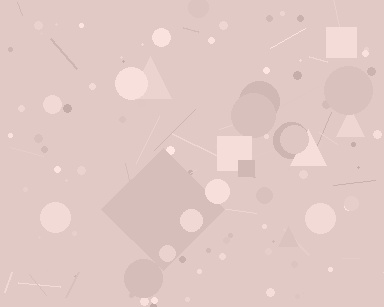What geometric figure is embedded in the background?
A diamond is embedded in the background.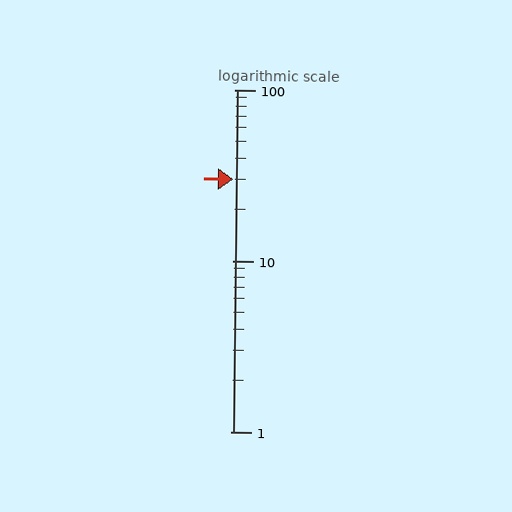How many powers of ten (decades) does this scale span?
The scale spans 2 decades, from 1 to 100.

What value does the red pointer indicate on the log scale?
The pointer indicates approximately 30.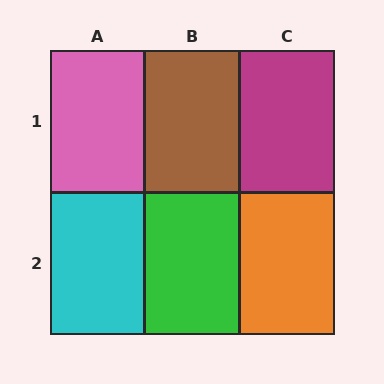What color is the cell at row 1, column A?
Pink.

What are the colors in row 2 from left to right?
Cyan, green, orange.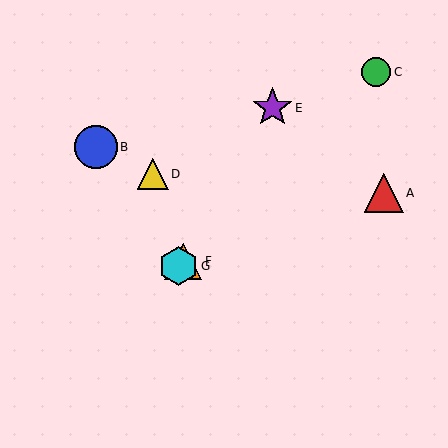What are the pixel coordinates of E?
Object E is at (273, 108).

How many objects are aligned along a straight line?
3 objects (C, F, G) are aligned along a straight line.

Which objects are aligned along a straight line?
Objects C, F, G are aligned along a straight line.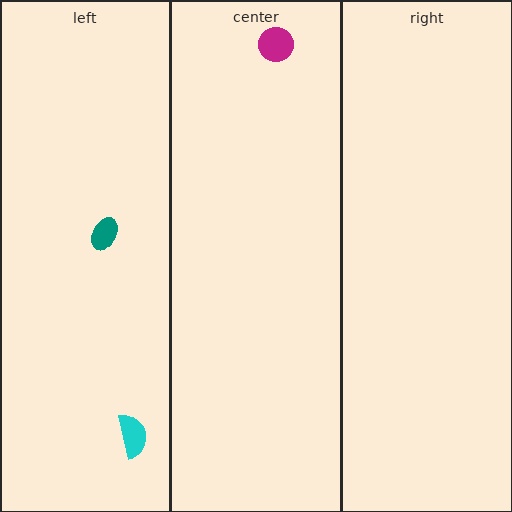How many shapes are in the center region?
1.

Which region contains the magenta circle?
The center region.